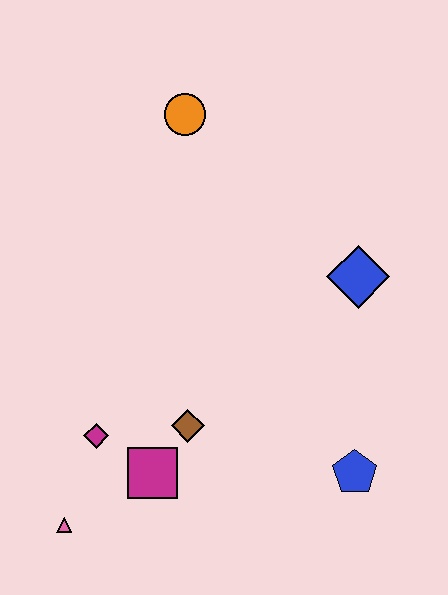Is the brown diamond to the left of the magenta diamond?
No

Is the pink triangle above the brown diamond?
No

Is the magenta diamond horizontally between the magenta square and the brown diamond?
No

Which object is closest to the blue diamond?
The blue pentagon is closest to the blue diamond.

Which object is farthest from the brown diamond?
The orange circle is farthest from the brown diamond.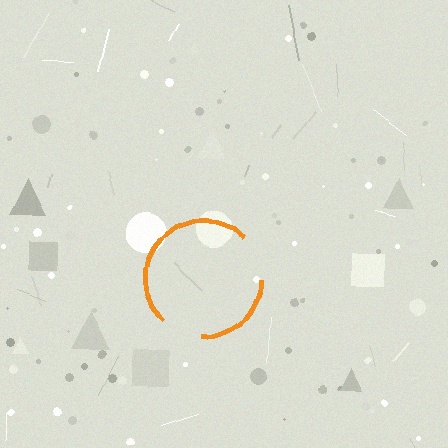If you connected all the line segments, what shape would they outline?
They would outline a circle.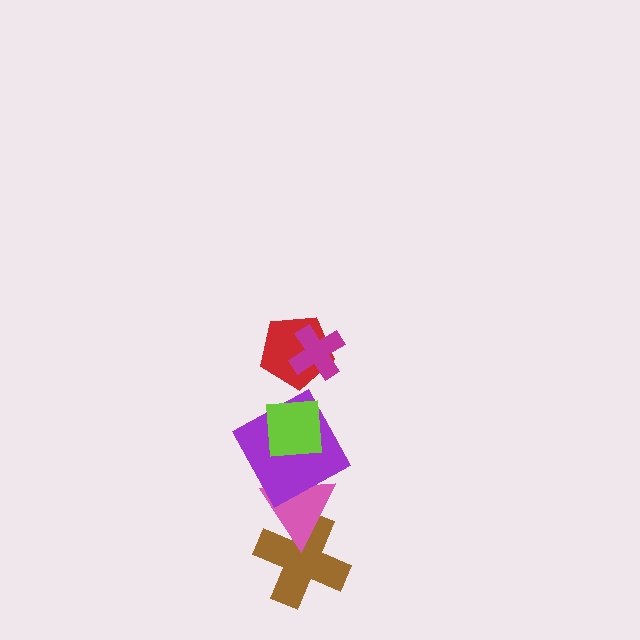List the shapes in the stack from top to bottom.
From top to bottom: the magenta cross, the red pentagon, the lime square, the purple square, the pink triangle, the brown cross.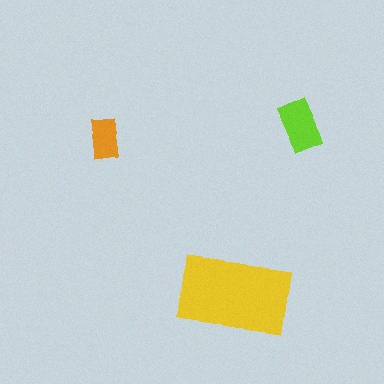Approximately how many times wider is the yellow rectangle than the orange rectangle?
About 2.5 times wider.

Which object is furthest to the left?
The orange rectangle is leftmost.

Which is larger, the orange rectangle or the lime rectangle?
The lime one.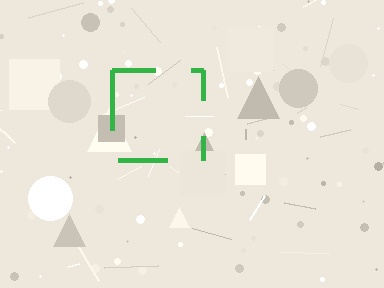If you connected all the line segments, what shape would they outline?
They would outline a square.